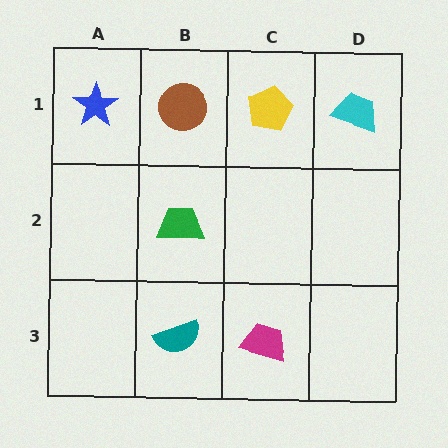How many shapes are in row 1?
4 shapes.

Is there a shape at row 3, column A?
No, that cell is empty.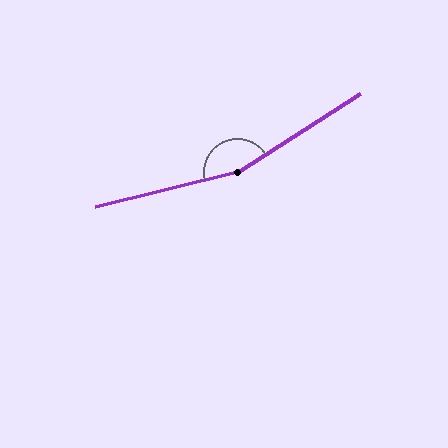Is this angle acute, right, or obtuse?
It is obtuse.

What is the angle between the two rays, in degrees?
Approximately 161 degrees.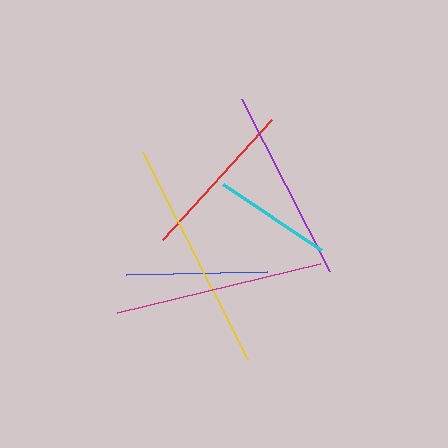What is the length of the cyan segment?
The cyan segment is approximately 118 pixels long.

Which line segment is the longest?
The yellow line is the longest at approximately 232 pixels.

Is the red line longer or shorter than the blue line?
The red line is longer than the blue line.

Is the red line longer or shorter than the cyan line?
The red line is longer than the cyan line.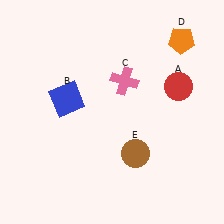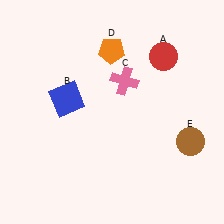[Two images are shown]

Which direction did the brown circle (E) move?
The brown circle (E) moved right.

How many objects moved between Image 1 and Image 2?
3 objects moved between the two images.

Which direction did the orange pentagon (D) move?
The orange pentagon (D) moved left.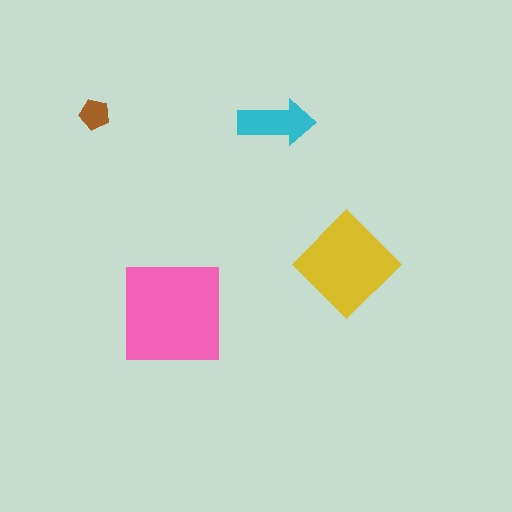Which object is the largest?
The pink square.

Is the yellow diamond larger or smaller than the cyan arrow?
Larger.